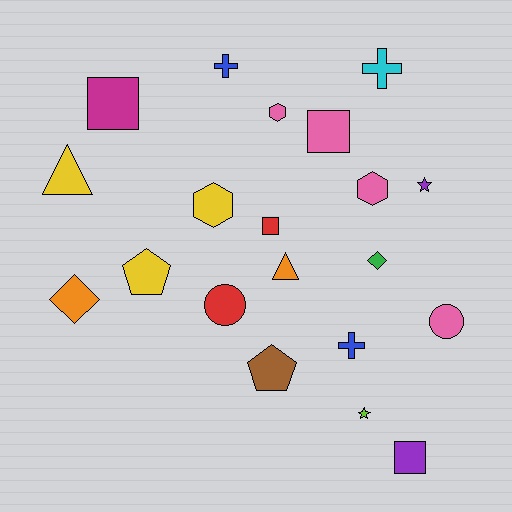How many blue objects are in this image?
There are 2 blue objects.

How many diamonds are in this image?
There are 2 diamonds.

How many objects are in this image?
There are 20 objects.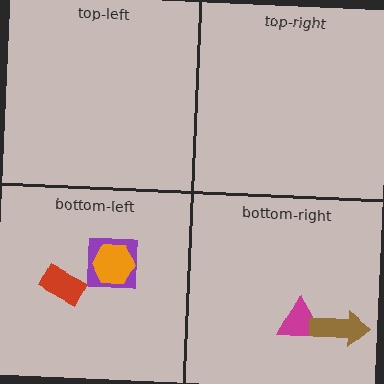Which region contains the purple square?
The bottom-left region.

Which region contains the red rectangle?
The bottom-left region.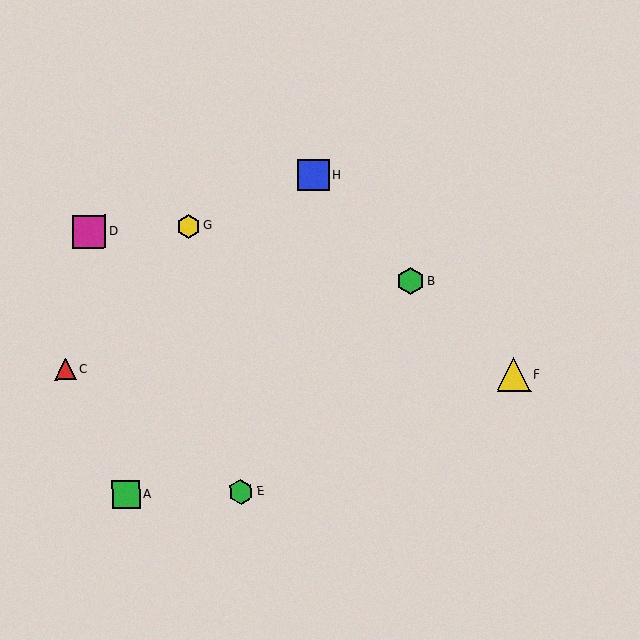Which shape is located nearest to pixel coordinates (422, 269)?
The green hexagon (labeled B) at (411, 281) is nearest to that location.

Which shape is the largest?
The yellow triangle (labeled F) is the largest.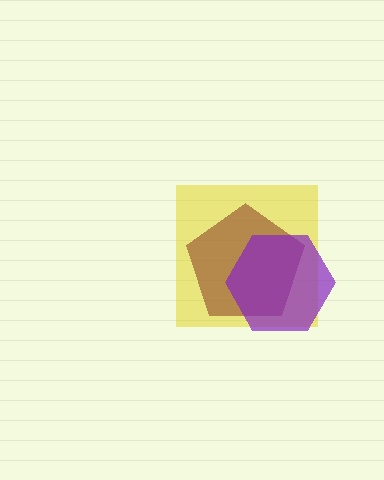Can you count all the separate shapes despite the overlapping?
Yes, there are 3 separate shapes.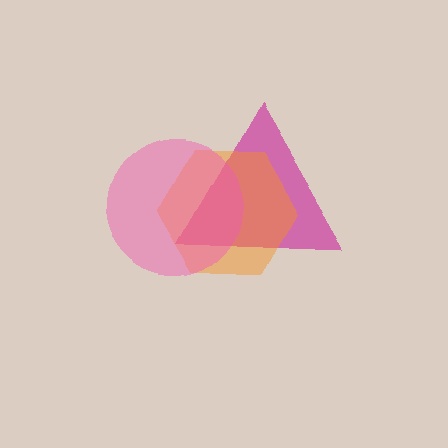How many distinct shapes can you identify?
There are 3 distinct shapes: a magenta triangle, an orange hexagon, a pink circle.